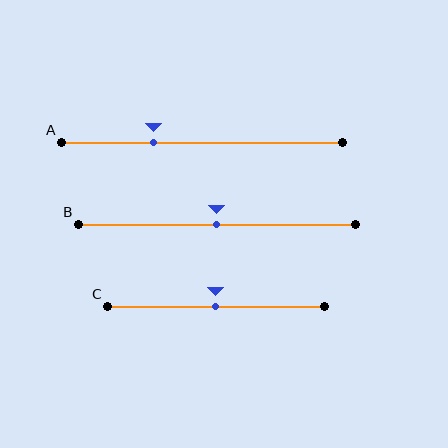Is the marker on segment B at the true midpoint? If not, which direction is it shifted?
Yes, the marker on segment B is at the true midpoint.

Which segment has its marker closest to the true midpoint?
Segment B has its marker closest to the true midpoint.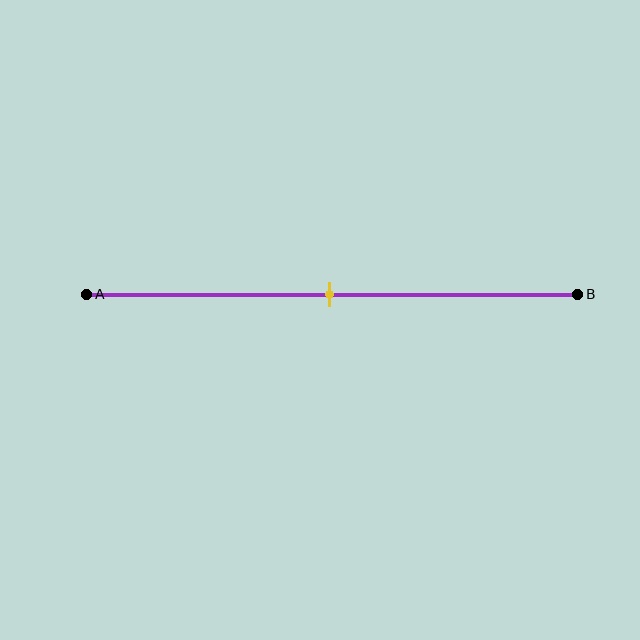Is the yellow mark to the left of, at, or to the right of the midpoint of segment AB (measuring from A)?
The yellow mark is approximately at the midpoint of segment AB.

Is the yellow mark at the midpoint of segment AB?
Yes, the mark is approximately at the midpoint.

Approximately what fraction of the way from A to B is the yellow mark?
The yellow mark is approximately 50% of the way from A to B.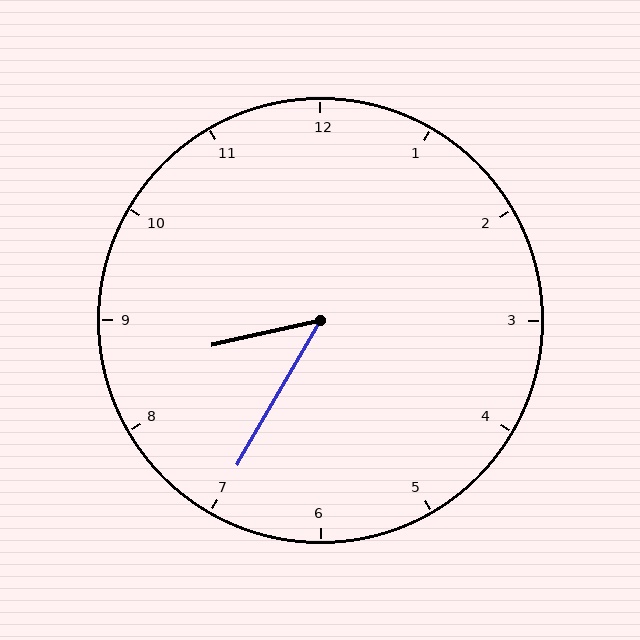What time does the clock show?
8:35.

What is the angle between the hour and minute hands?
Approximately 48 degrees.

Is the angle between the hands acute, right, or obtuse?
It is acute.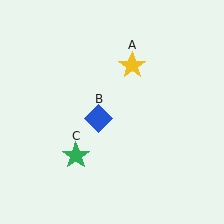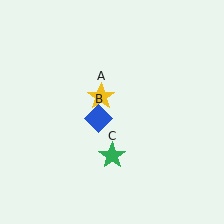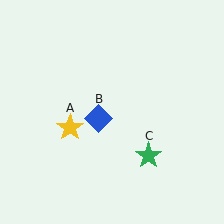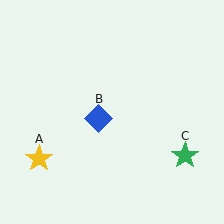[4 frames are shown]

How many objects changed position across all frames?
2 objects changed position: yellow star (object A), green star (object C).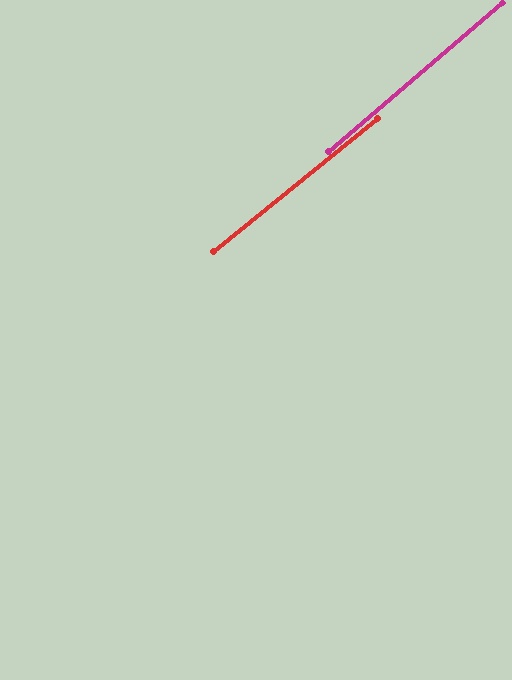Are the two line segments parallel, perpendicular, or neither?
Parallel — their directions differ by only 1.6°.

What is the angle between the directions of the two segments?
Approximately 2 degrees.